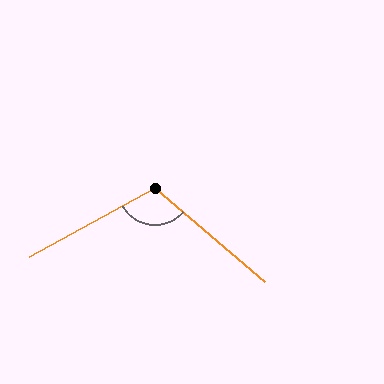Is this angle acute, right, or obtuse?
It is obtuse.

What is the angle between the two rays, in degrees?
Approximately 110 degrees.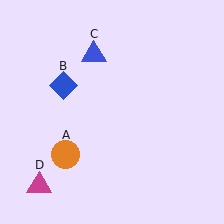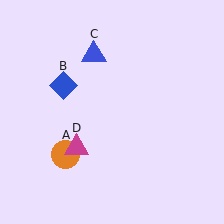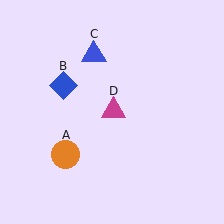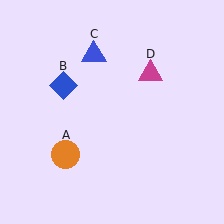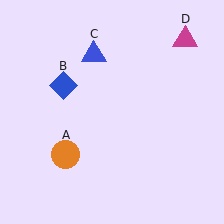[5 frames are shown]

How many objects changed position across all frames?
1 object changed position: magenta triangle (object D).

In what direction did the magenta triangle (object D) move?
The magenta triangle (object D) moved up and to the right.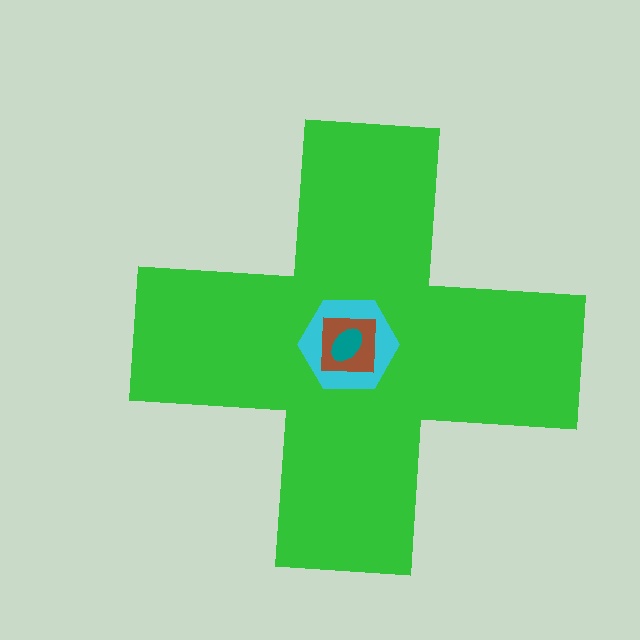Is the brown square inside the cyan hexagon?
Yes.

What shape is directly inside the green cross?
The cyan hexagon.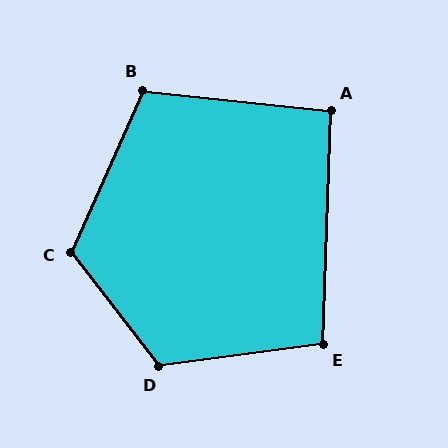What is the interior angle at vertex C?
Approximately 118 degrees (obtuse).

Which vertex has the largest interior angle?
D, at approximately 120 degrees.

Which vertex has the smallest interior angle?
A, at approximately 94 degrees.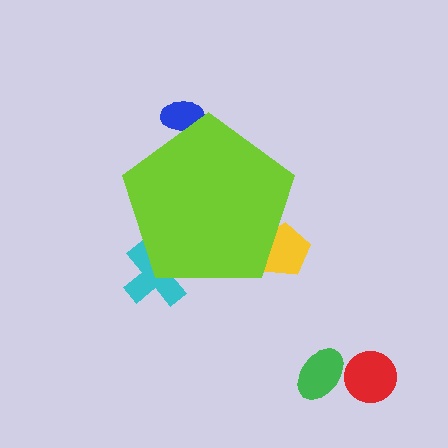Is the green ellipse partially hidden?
No, the green ellipse is fully visible.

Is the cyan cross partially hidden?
Yes, the cyan cross is partially hidden behind the lime pentagon.